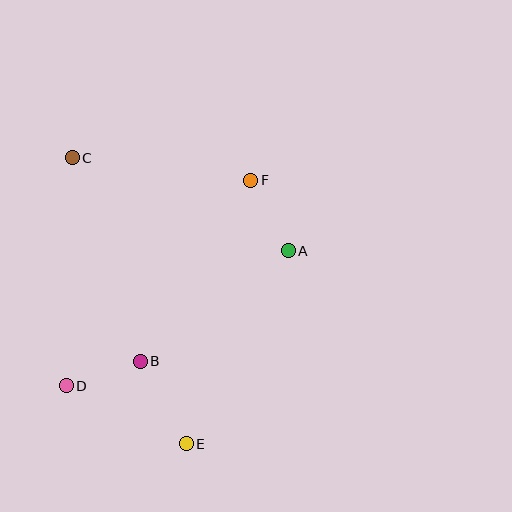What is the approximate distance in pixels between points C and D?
The distance between C and D is approximately 228 pixels.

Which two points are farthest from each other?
Points C and E are farthest from each other.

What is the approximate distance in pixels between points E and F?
The distance between E and F is approximately 271 pixels.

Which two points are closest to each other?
Points B and D are closest to each other.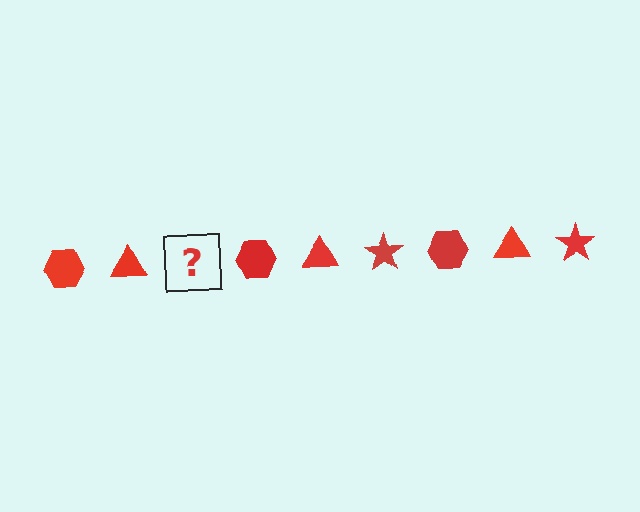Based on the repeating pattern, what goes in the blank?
The blank should be a red star.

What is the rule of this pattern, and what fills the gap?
The rule is that the pattern cycles through hexagon, triangle, star shapes in red. The gap should be filled with a red star.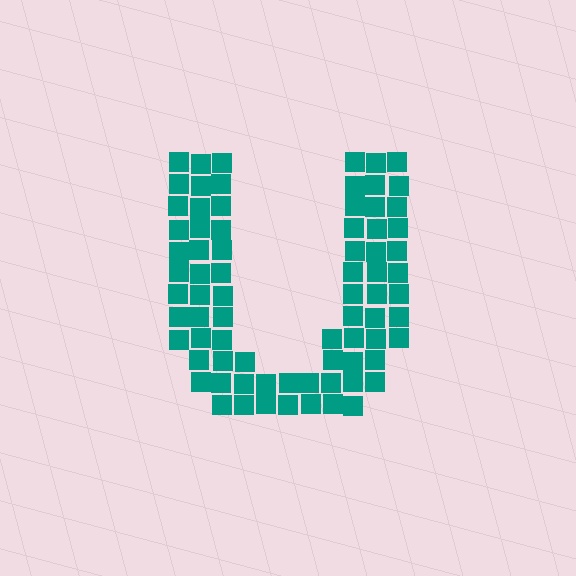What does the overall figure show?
The overall figure shows the letter U.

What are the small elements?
The small elements are squares.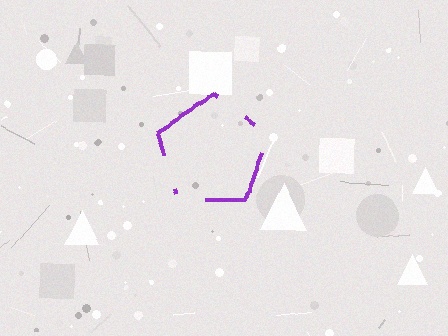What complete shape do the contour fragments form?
The contour fragments form a pentagon.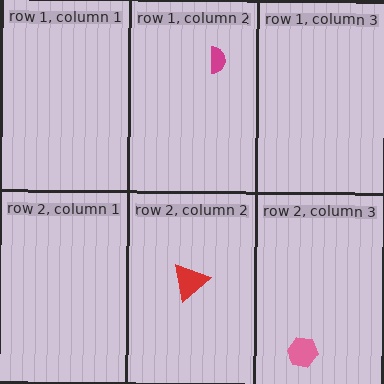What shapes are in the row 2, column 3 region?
The pink hexagon.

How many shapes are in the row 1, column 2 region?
1.